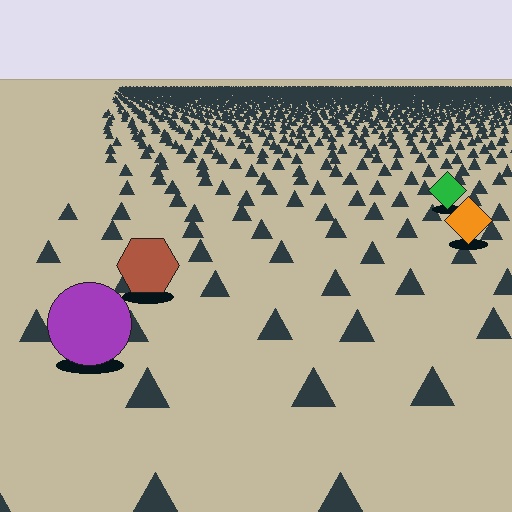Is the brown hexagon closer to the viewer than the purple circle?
No. The purple circle is closer — you can tell from the texture gradient: the ground texture is coarser near it.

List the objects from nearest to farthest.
From nearest to farthest: the purple circle, the brown hexagon, the orange diamond, the green diamond.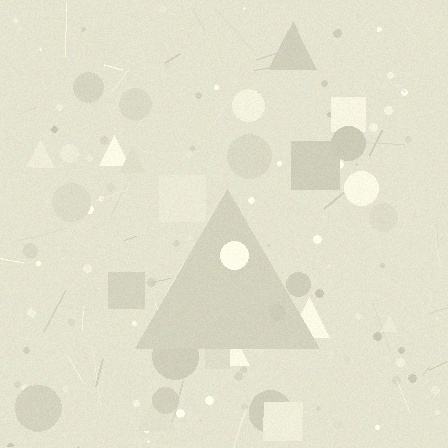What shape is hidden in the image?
A triangle is hidden in the image.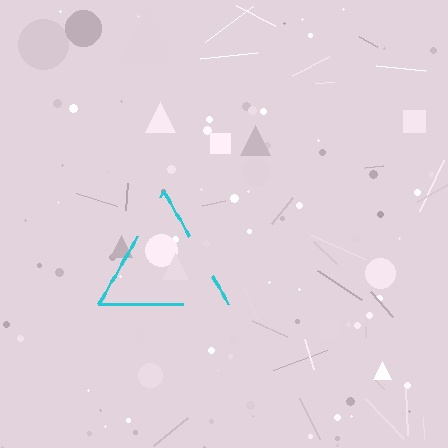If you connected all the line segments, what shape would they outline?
They would outline a triangle.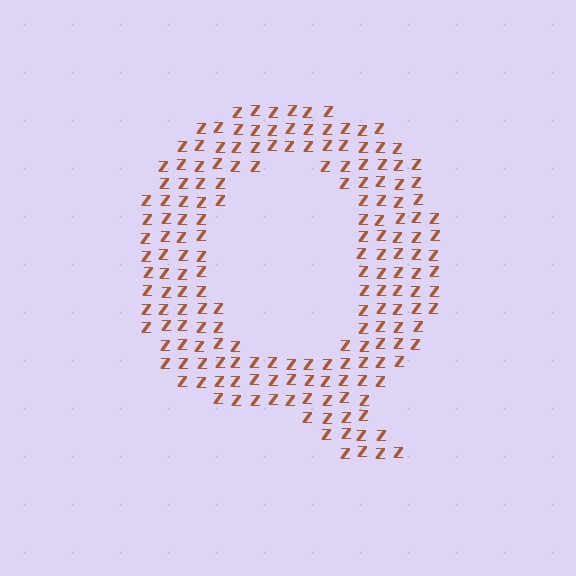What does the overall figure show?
The overall figure shows the letter Q.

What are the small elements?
The small elements are letter Z's.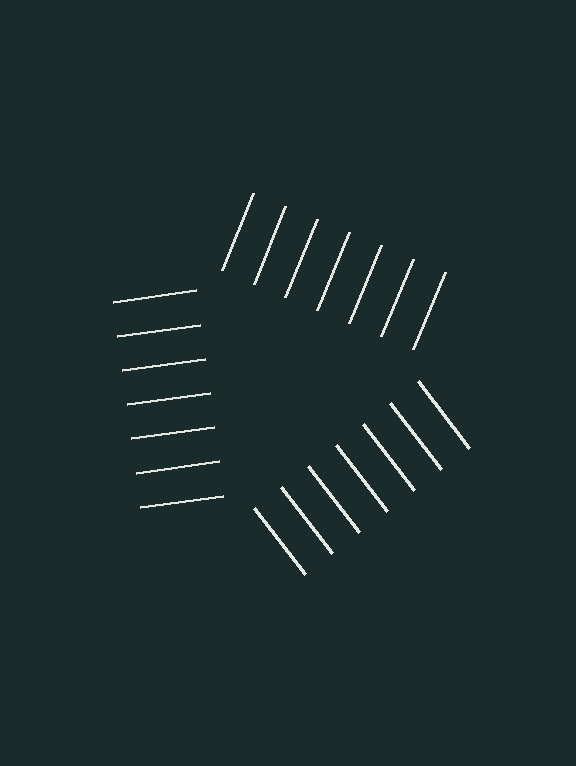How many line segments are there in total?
21 — 7 along each of the 3 edges.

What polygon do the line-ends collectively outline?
An illusory triangle — the line segments terminate on its edges but no continuous stroke is drawn.